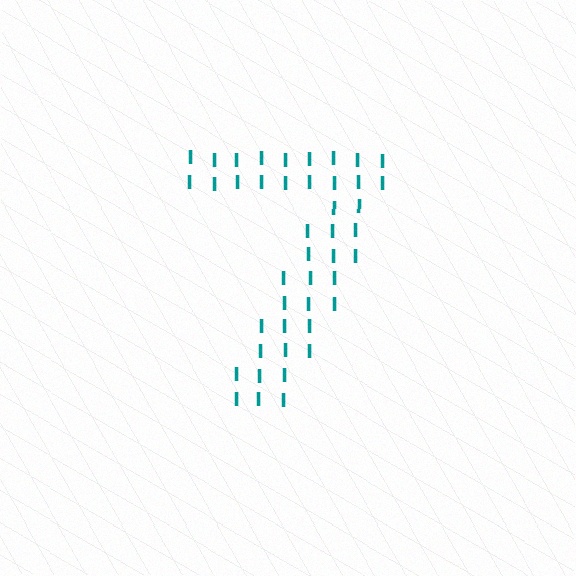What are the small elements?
The small elements are letter I's.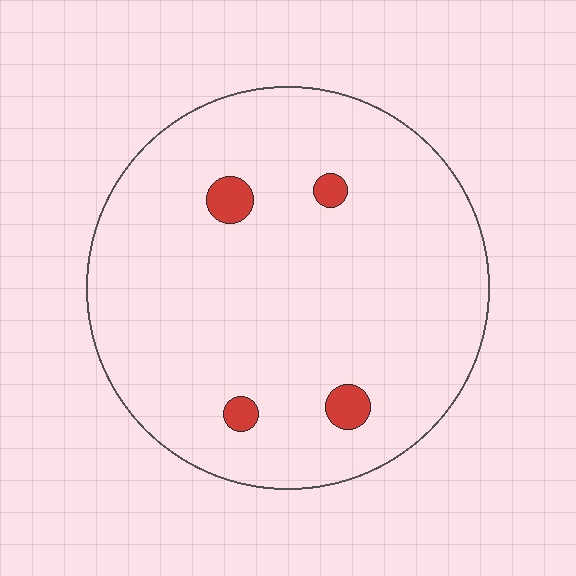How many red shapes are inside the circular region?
4.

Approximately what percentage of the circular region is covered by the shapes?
Approximately 5%.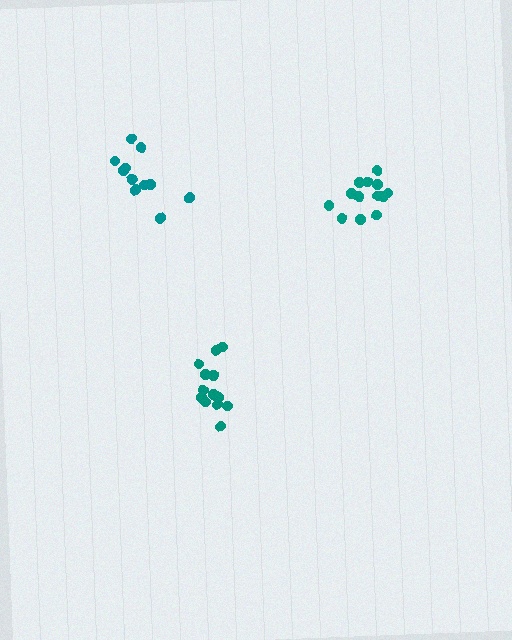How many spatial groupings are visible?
There are 3 spatial groupings.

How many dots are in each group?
Group 1: 13 dots, Group 2: 13 dots, Group 3: 11 dots (37 total).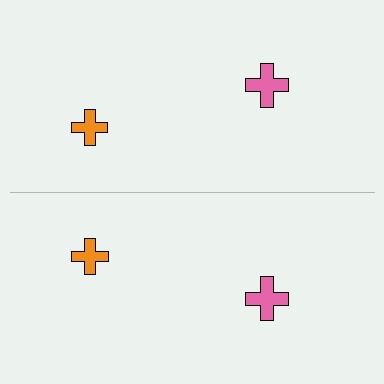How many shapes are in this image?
There are 4 shapes in this image.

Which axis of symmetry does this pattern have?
The pattern has a horizontal axis of symmetry running through the center of the image.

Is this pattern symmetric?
Yes, this pattern has bilateral (reflection) symmetry.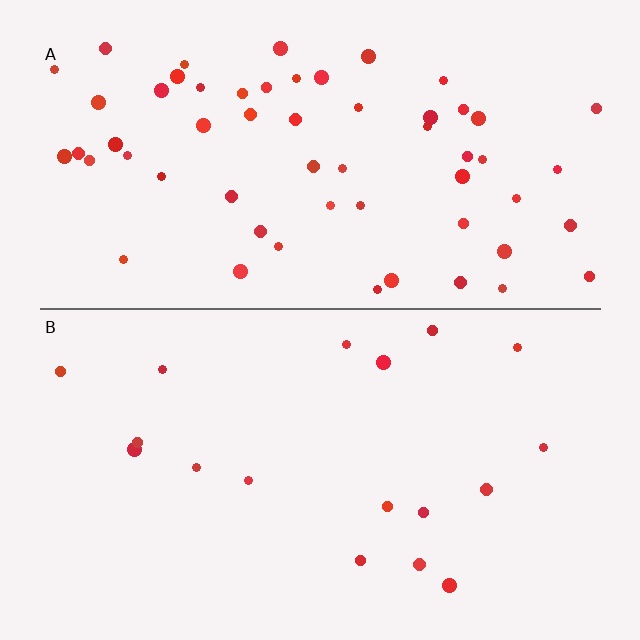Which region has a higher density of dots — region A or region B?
A (the top).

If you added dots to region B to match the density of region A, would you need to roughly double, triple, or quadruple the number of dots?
Approximately triple.